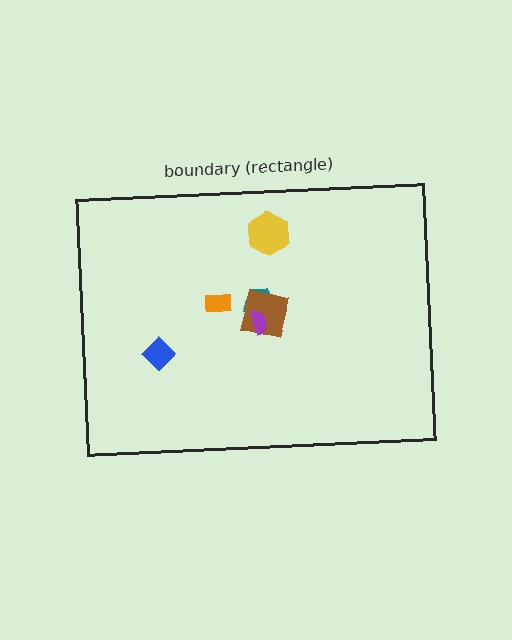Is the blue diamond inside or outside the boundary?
Inside.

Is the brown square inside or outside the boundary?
Inside.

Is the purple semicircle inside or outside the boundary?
Inside.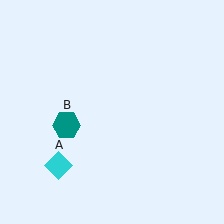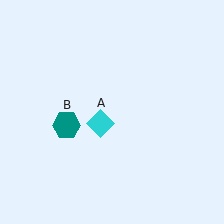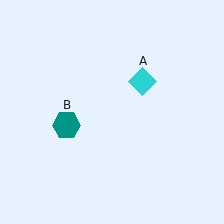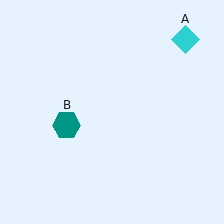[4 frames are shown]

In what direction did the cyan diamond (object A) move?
The cyan diamond (object A) moved up and to the right.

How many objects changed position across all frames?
1 object changed position: cyan diamond (object A).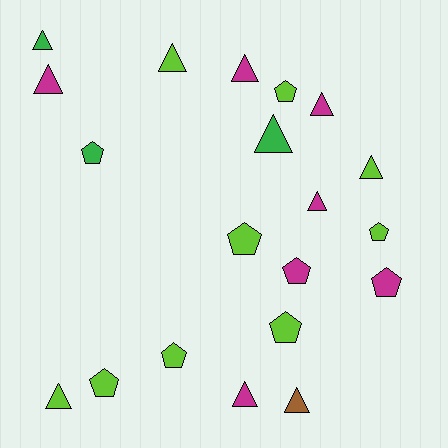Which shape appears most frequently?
Triangle, with 11 objects.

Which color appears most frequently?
Lime, with 9 objects.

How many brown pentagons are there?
There are no brown pentagons.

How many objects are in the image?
There are 20 objects.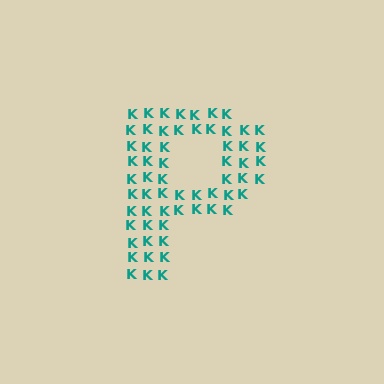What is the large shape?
The large shape is the letter P.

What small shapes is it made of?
It is made of small letter K's.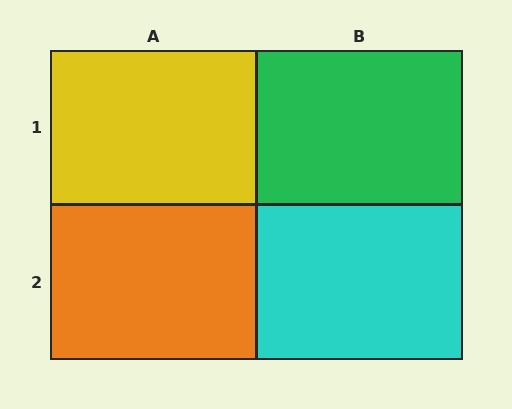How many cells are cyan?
1 cell is cyan.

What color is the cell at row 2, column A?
Orange.